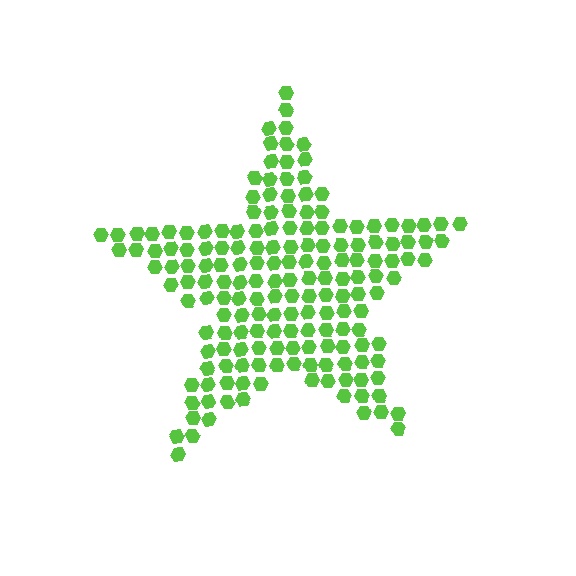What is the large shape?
The large shape is a star.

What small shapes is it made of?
It is made of small hexagons.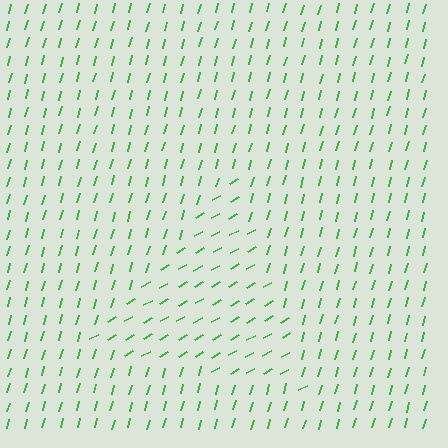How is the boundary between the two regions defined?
The boundary is defined purely by a change in line orientation (approximately 45 degrees difference). All lines are the same color and thickness.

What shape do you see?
I see a triangle.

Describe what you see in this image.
The image is filled with small green line segments. A triangle region in the image has lines oriented differently from the surrounding lines, creating a visible texture boundary.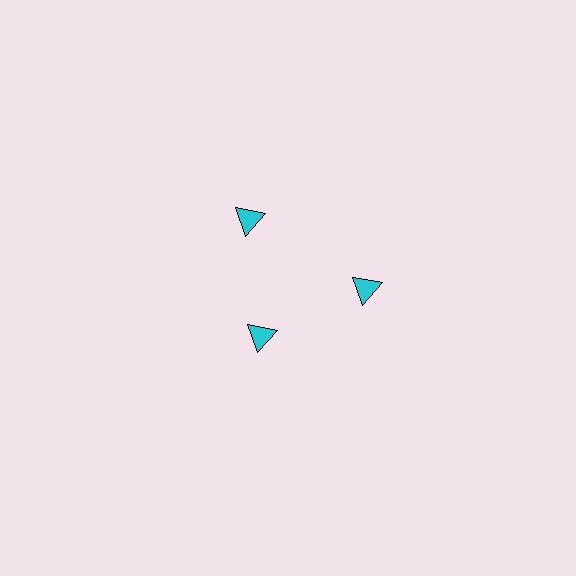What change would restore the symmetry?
The symmetry would be restored by moving it outward, back onto the ring so that all 3 triangles sit at equal angles and equal distance from the center.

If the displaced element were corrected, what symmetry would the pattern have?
It would have 3-fold rotational symmetry — the pattern would map onto itself every 120 degrees.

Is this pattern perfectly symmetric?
No. The 3 cyan triangles are arranged in a ring, but one element near the 7 o'clock position is pulled inward toward the center, breaking the 3-fold rotational symmetry.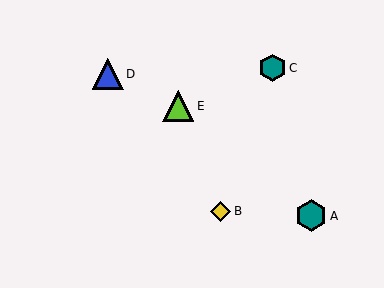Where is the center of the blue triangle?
The center of the blue triangle is at (108, 74).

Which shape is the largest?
The teal hexagon (labeled A) is the largest.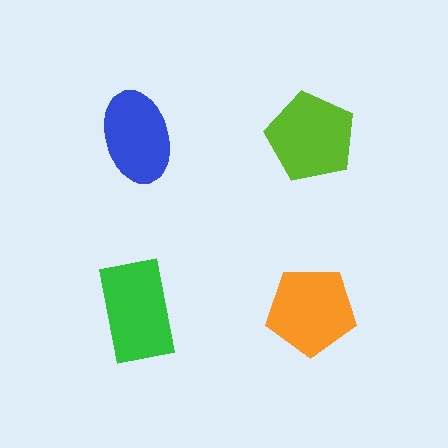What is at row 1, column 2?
A lime pentagon.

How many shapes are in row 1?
2 shapes.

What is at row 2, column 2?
An orange pentagon.